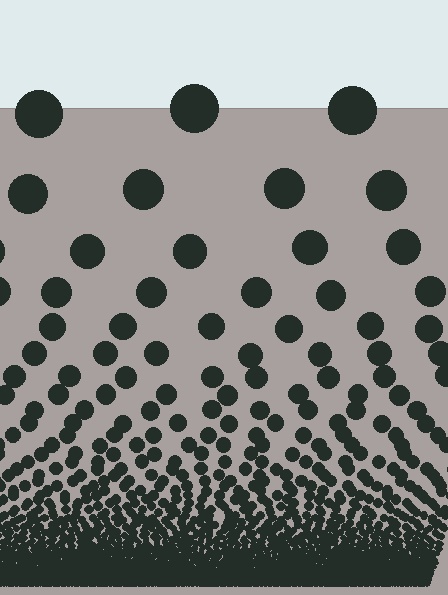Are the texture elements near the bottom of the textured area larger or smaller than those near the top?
Smaller. The gradient is inverted — elements near the bottom are smaller and denser.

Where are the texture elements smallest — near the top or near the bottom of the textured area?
Near the bottom.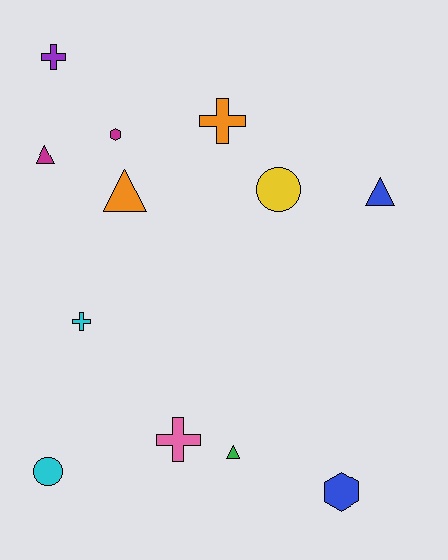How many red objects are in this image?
There are no red objects.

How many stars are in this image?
There are no stars.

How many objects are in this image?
There are 12 objects.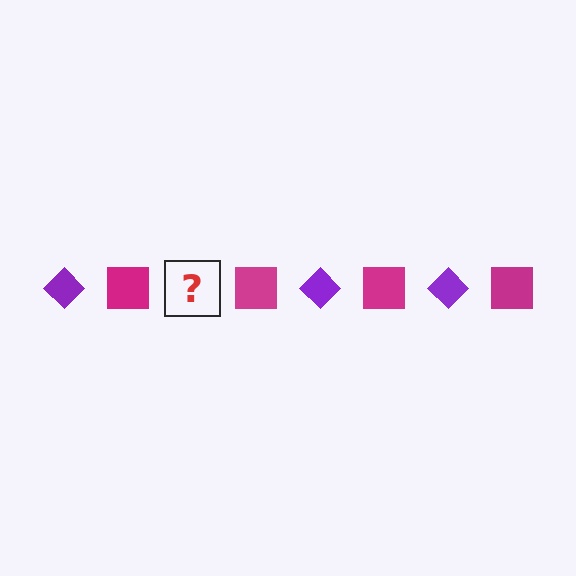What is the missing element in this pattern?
The missing element is a purple diamond.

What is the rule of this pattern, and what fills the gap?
The rule is that the pattern alternates between purple diamond and magenta square. The gap should be filled with a purple diamond.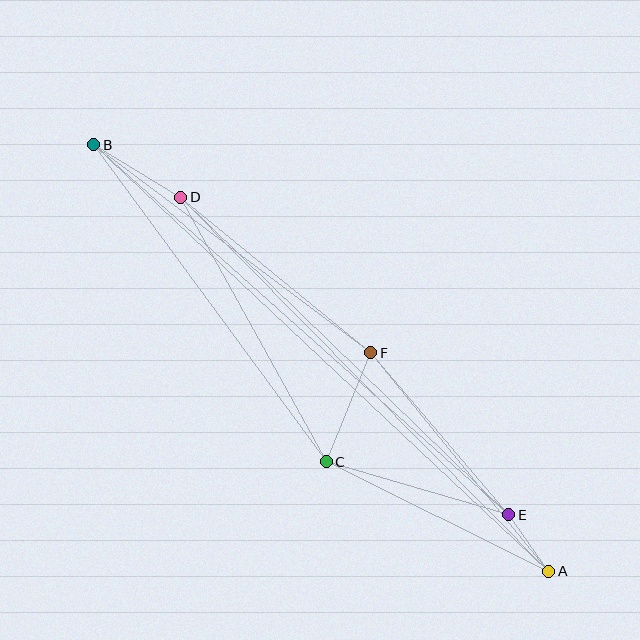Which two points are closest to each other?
Points A and E are closest to each other.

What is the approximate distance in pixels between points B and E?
The distance between B and E is approximately 556 pixels.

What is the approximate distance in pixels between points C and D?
The distance between C and D is approximately 302 pixels.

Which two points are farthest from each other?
Points A and B are farthest from each other.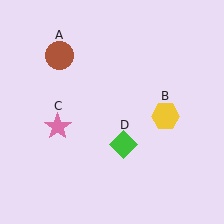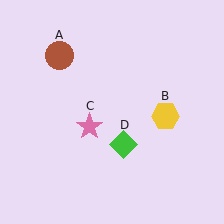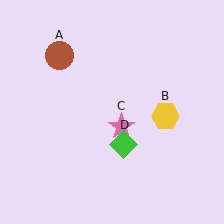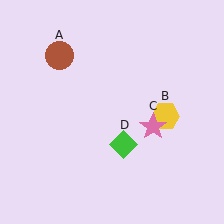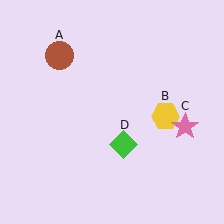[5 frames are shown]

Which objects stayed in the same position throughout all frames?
Brown circle (object A) and yellow hexagon (object B) and green diamond (object D) remained stationary.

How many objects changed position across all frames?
1 object changed position: pink star (object C).